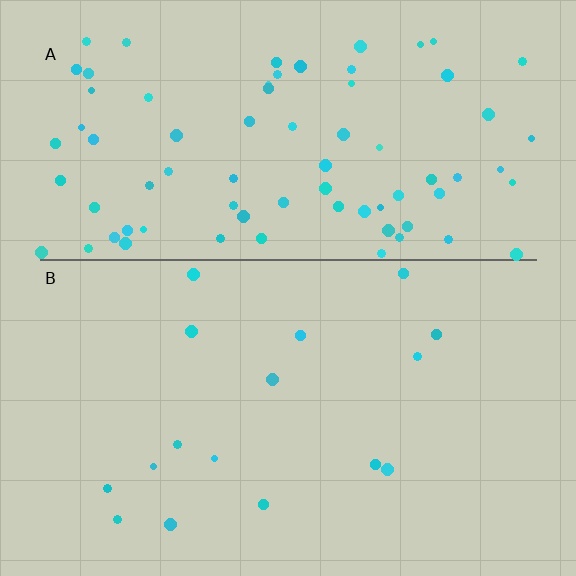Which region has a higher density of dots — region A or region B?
A (the top).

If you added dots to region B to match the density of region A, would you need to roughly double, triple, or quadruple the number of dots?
Approximately quadruple.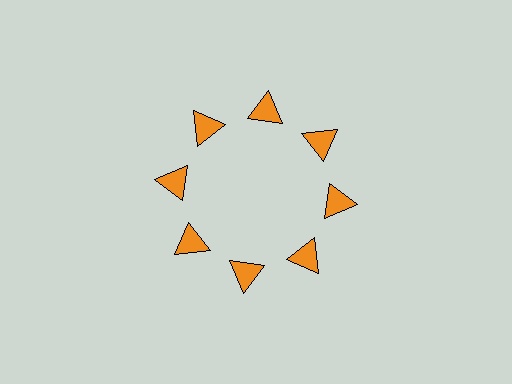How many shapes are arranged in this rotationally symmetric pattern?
There are 8 shapes, arranged in 8 groups of 1.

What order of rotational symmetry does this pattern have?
This pattern has 8-fold rotational symmetry.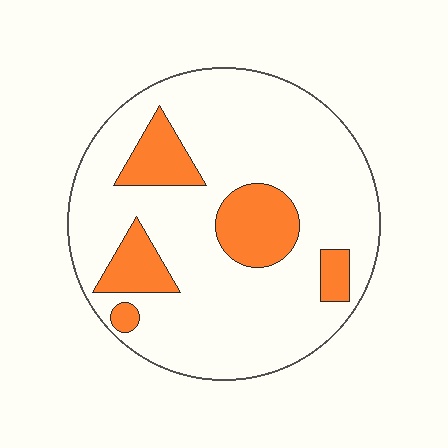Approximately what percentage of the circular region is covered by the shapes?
Approximately 20%.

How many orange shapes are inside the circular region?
5.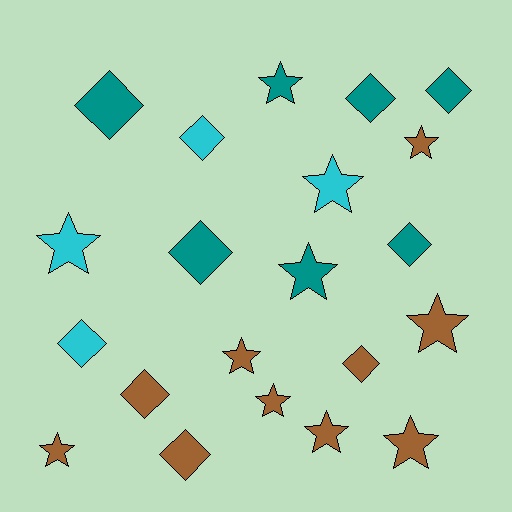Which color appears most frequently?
Brown, with 10 objects.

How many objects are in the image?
There are 21 objects.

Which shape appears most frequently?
Star, with 11 objects.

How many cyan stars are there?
There are 2 cyan stars.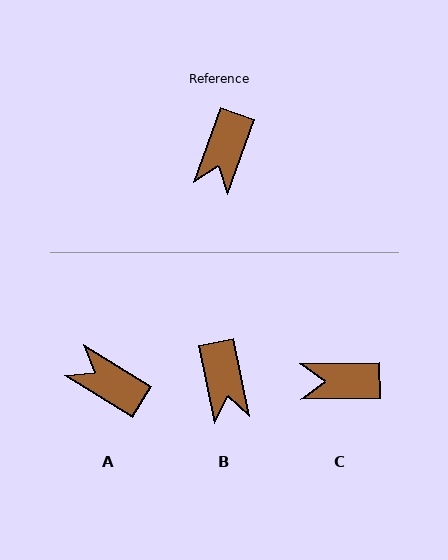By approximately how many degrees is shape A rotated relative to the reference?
Approximately 102 degrees clockwise.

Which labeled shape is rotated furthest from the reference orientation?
A, about 102 degrees away.